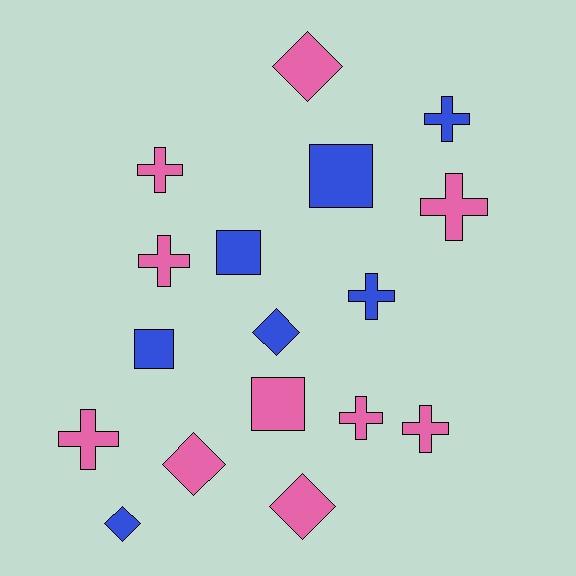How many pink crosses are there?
There are 6 pink crosses.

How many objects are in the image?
There are 17 objects.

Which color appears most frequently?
Pink, with 10 objects.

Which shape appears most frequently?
Cross, with 8 objects.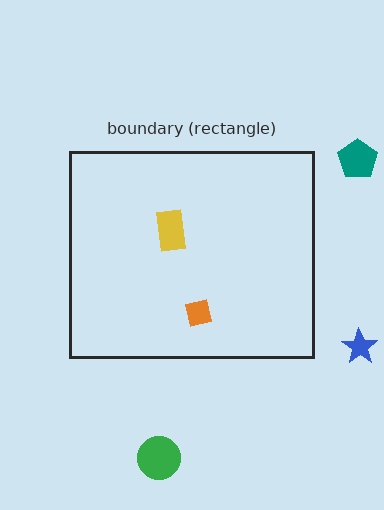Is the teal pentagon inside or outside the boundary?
Outside.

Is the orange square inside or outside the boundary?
Inside.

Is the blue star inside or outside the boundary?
Outside.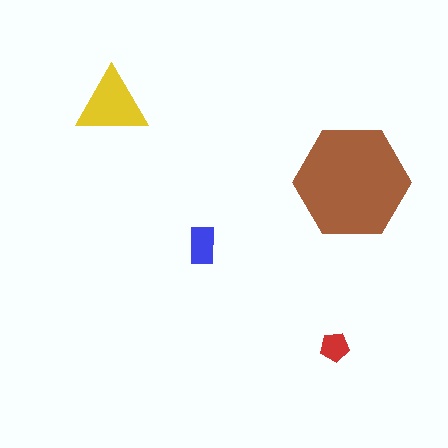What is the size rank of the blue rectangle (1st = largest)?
3rd.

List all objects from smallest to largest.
The red pentagon, the blue rectangle, the yellow triangle, the brown hexagon.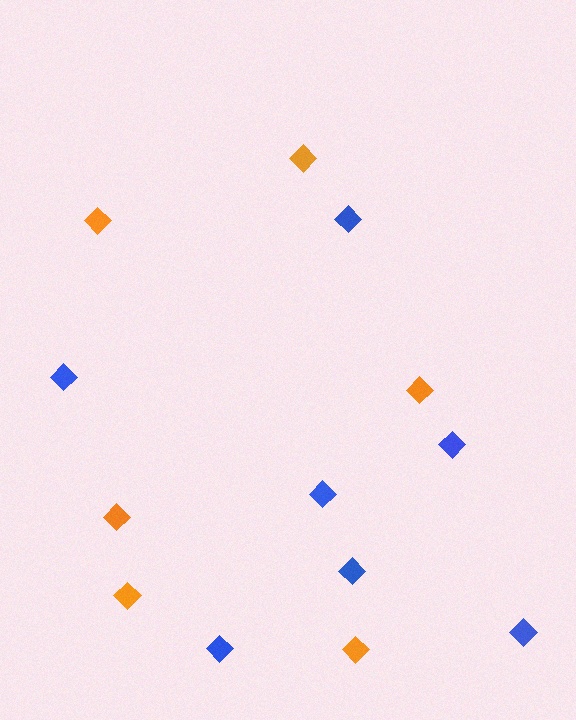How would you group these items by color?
There are 2 groups: one group of orange diamonds (6) and one group of blue diamonds (7).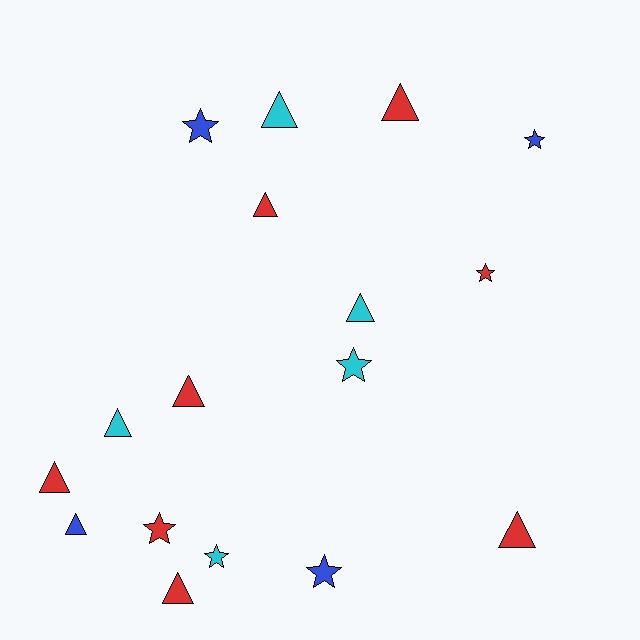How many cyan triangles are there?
There are 3 cyan triangles.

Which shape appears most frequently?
Triangle, with 10 objects.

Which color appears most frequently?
Red, with 8 objects.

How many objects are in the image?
There are 17 objects.